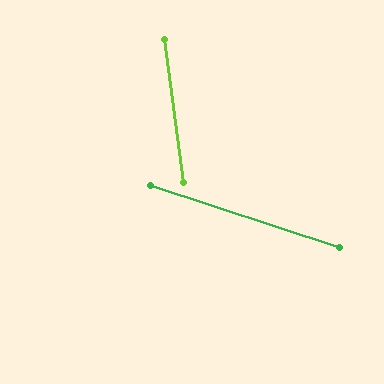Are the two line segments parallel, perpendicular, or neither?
Neither parallel nor perpendicular — they differ by about 64°.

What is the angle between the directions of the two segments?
Approximately 64 degrees.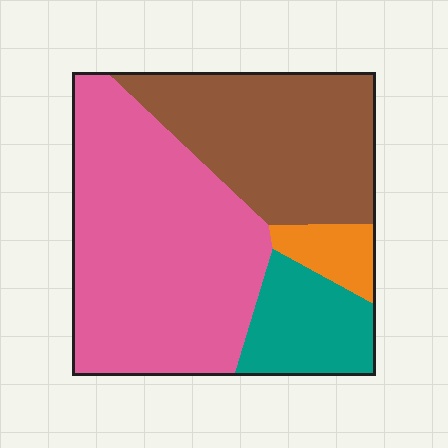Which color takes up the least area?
Orange, at roughly 5%.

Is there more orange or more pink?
Pink.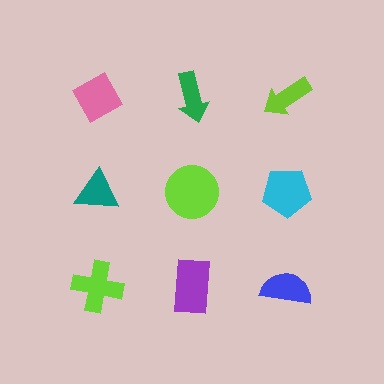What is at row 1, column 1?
A pink diamond.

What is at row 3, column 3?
A blue semicircle.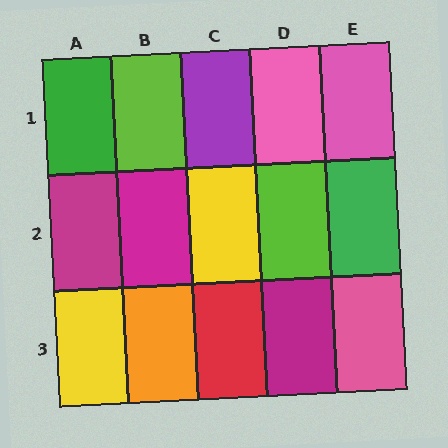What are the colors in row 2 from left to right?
Magenta, magenta, yellow, lime, green.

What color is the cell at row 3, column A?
Yellow.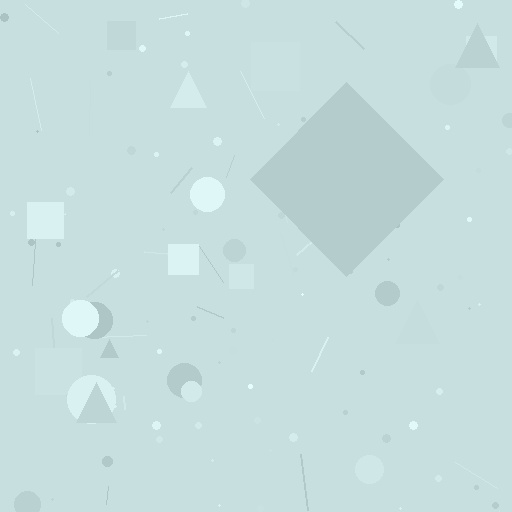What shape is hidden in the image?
A diamond is hidden in the image.